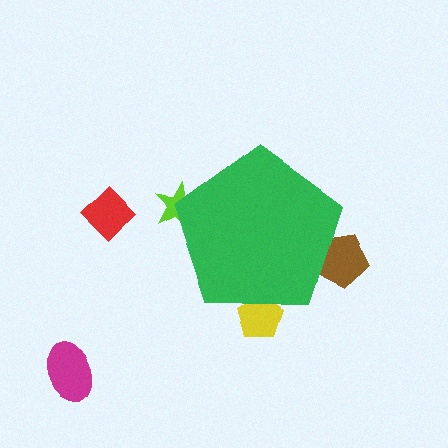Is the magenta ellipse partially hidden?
No, the magenta ellipse is fully visible.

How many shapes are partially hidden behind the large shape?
3 shapes are partially hidden.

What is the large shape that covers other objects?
A green pentagon.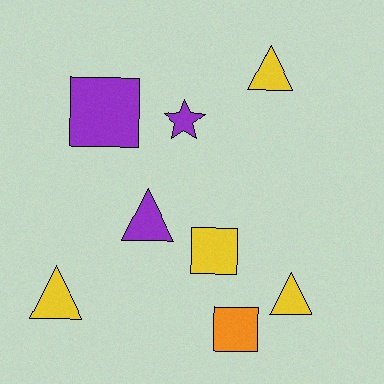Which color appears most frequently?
Yellow, with 4 objects.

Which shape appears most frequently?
Triangle, with 4 objects.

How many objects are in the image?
There are 8 objects.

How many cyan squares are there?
There are no cyan squares.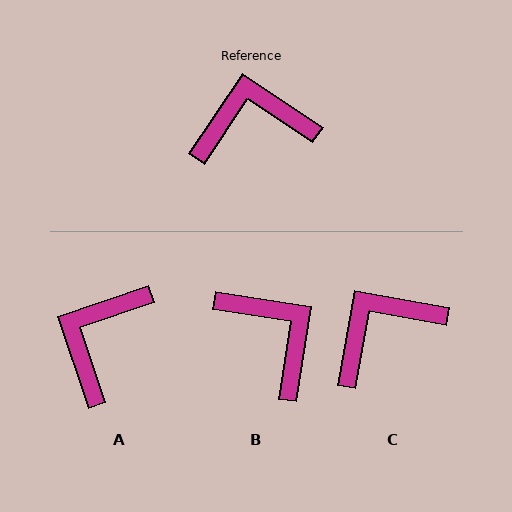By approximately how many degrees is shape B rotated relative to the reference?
Approximately 65 degrees clockwise.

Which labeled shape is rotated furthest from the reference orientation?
B, about 65 degrees away.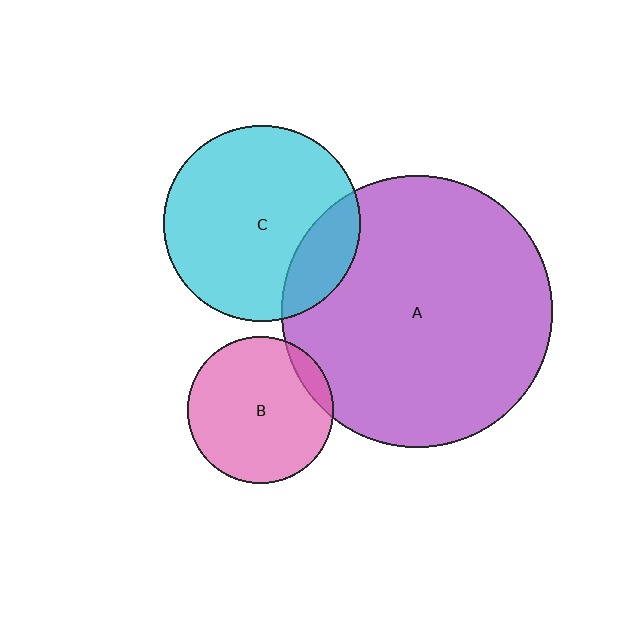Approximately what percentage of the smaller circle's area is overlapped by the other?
Approximately 20%.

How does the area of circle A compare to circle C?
Approximately 1.9 times.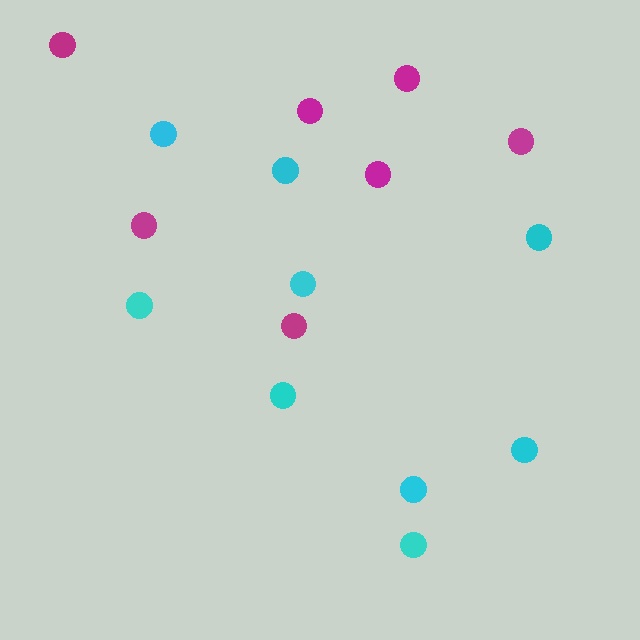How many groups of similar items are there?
There are 2 groups: one group of cyan circles (9) and one group of magenta circles (7).